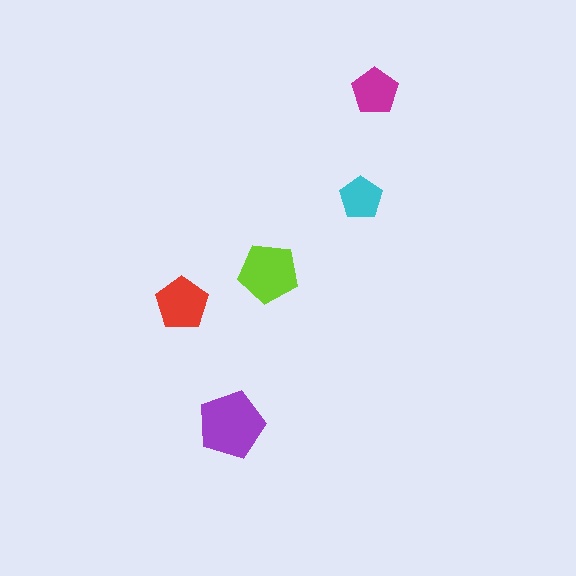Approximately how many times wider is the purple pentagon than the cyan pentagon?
About 1.5 times wider.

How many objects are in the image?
There are 5 objects in the image.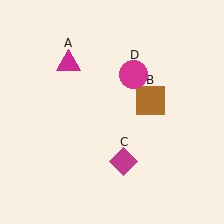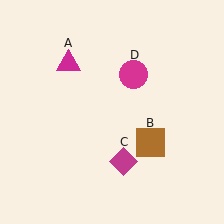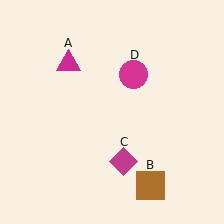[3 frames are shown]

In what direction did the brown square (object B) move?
The brown square (object B) moved down.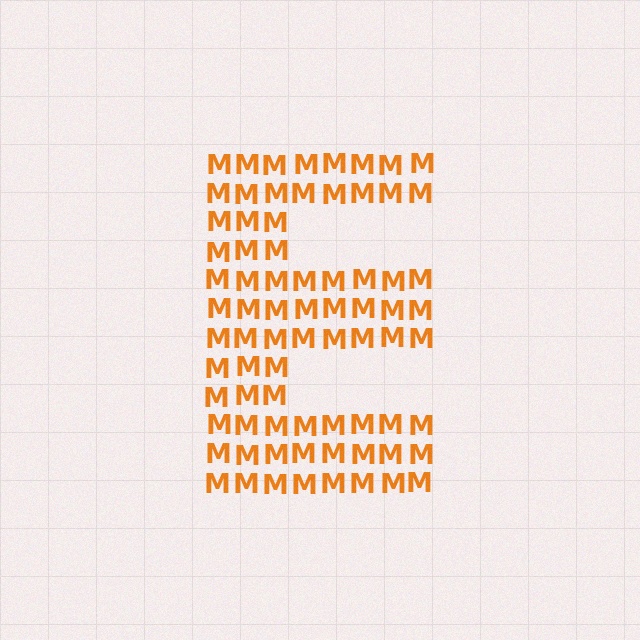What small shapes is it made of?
It is made of small letter M's.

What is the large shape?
The large shape is the letter E.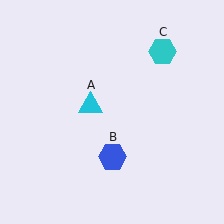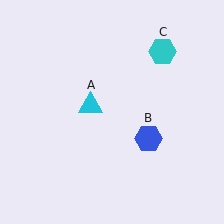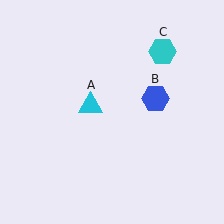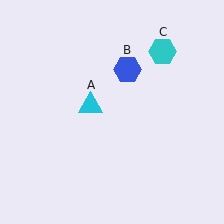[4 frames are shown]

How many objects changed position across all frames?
1 object changed position: blue hexagon (object B).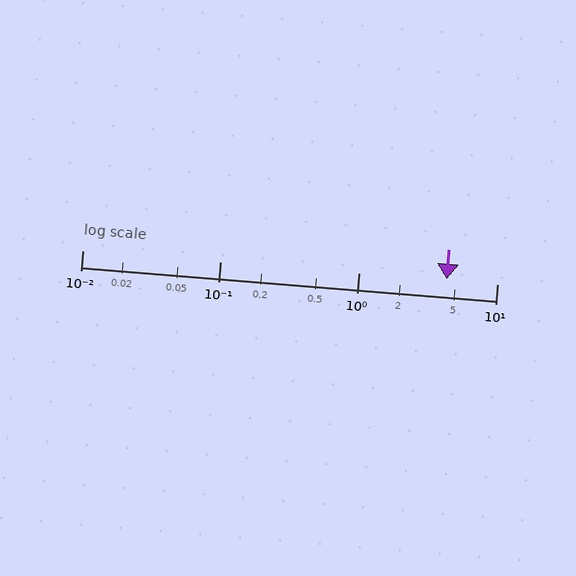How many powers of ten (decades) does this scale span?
The scale spans 3 decades, from 0.01 to 10.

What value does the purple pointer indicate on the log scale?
The pointer indicates approximately 4.3.